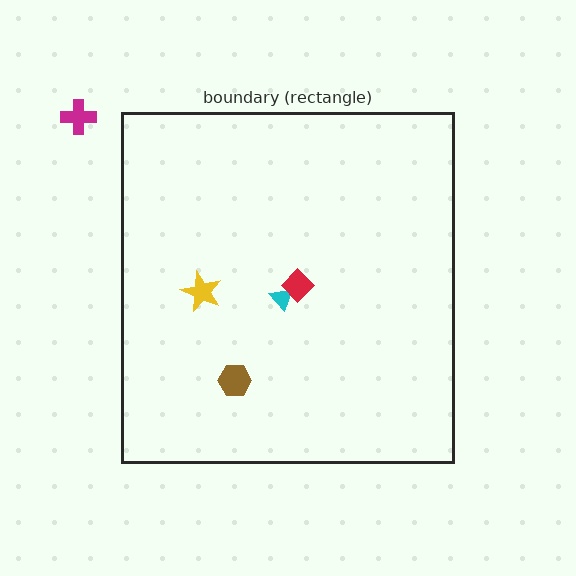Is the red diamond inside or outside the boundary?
Inside.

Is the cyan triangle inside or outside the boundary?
Inside.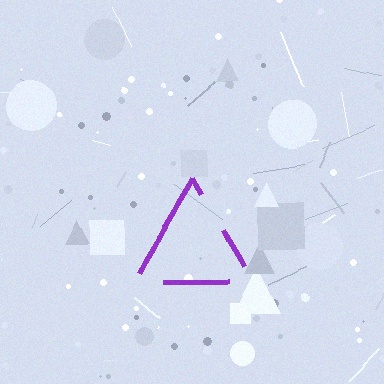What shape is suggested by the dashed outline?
The dashed outline suggests a triangle.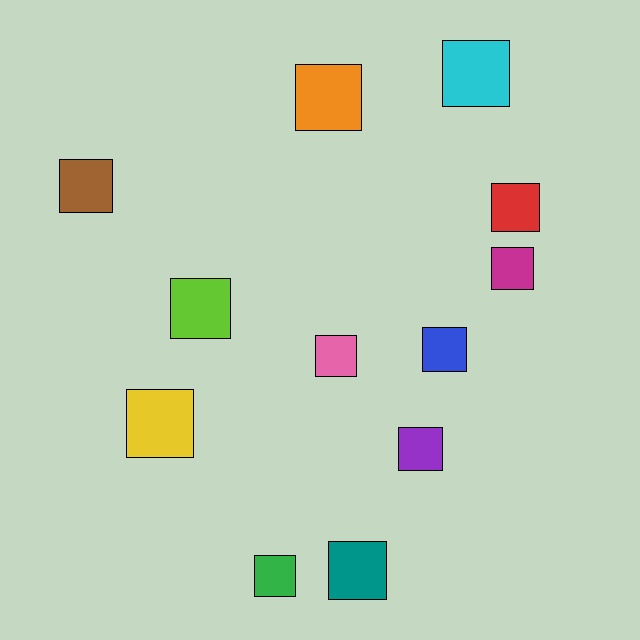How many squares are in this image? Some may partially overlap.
There are 12 squares.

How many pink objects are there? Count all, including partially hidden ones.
There is 1 pink object.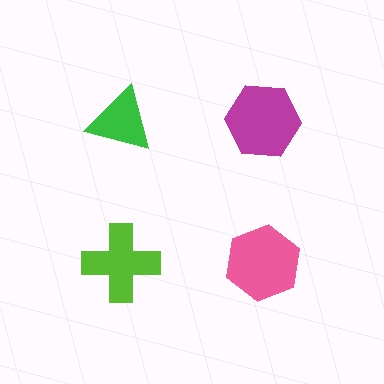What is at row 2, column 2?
A pink hexagon.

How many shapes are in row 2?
2 shapes.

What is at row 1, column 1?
A green triangle.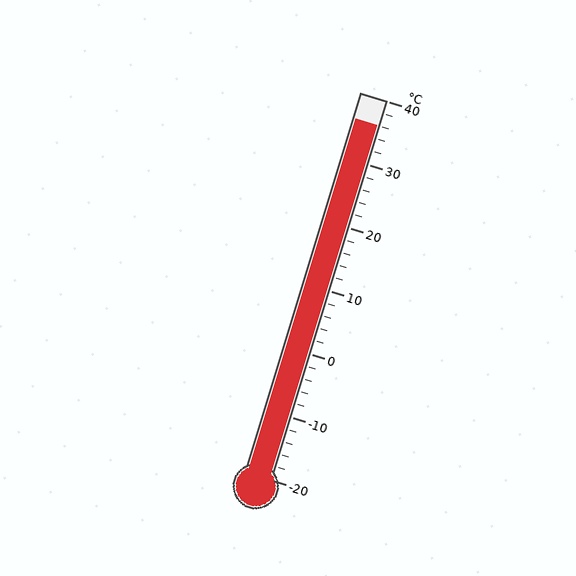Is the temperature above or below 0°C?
The temperature is above 0°C.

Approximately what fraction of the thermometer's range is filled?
The thermometer is filled to approximately 95% of its range.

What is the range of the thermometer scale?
The thermometer scale ranges from -20°C to 40°C.